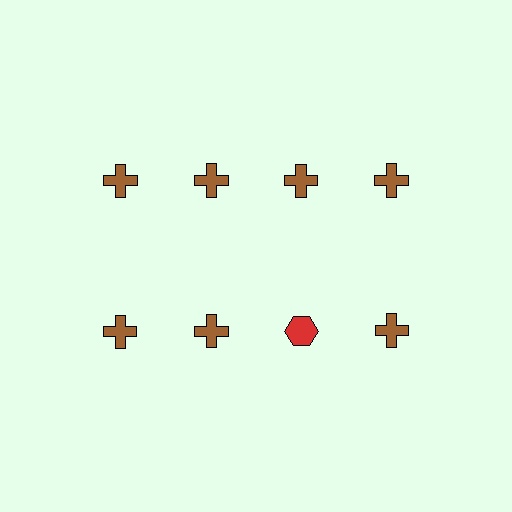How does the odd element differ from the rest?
It differs in both color (red instead of brown) and shape (hexagon instead of cross).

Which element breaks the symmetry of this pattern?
The red hexagon in the second row, center column breaks the symmetry. All other shapes are brown crosses.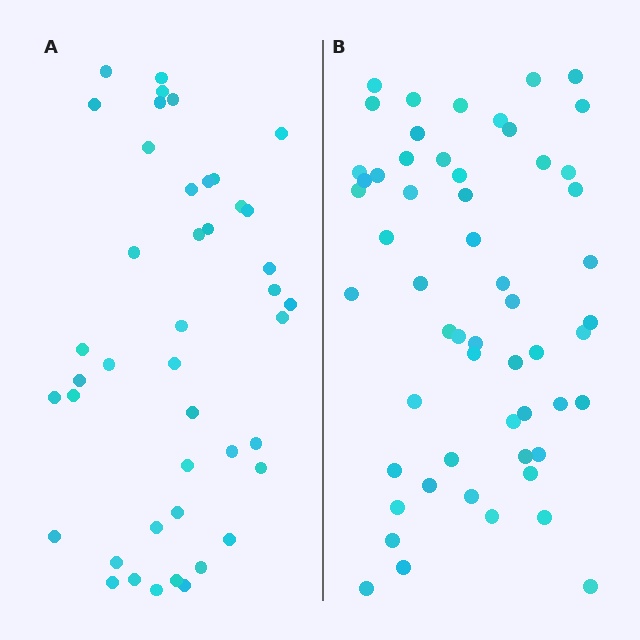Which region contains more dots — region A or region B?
Region B (the right region) has more dots.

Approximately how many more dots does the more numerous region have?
Region B has approximately 15 more dots than region A.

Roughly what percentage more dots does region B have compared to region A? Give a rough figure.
About 30% more.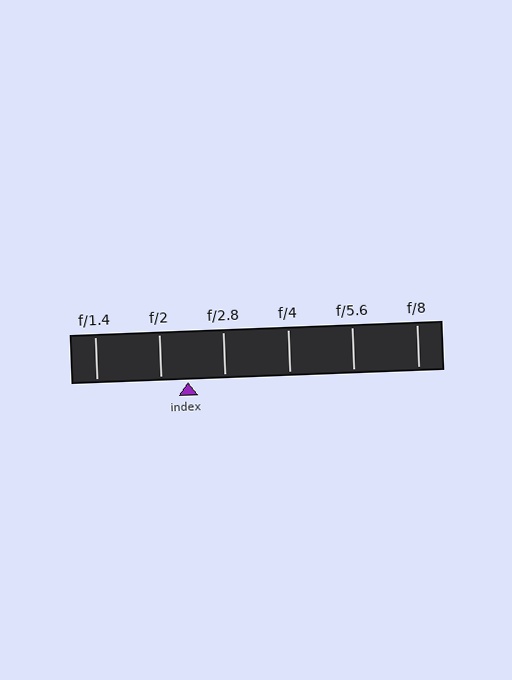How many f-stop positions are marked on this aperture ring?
There are 6 f-stop positions marked.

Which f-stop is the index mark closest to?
The index mark is closest to f/2.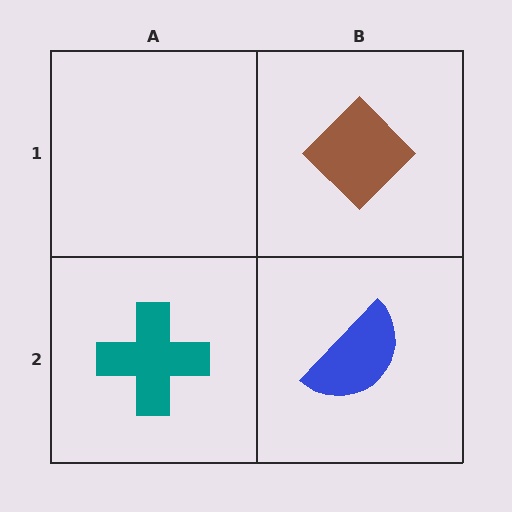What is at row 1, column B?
A brown diamond.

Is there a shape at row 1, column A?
No, that cell is empty.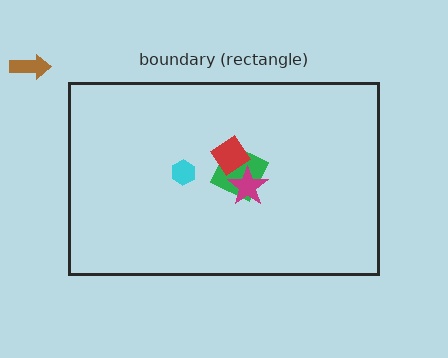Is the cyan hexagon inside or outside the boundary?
Inside.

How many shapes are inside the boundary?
4 inside, 1 outside.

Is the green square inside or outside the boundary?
Inside.